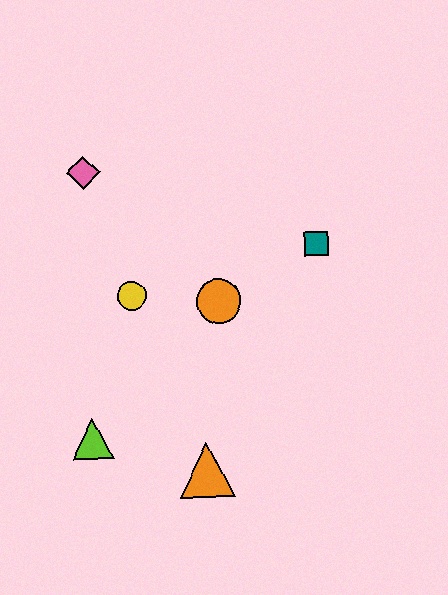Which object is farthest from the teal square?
The lime triangle is farthest from the teal square.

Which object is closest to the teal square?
The orange circle is closest to the teal square.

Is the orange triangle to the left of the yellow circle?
No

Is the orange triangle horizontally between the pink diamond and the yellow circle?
No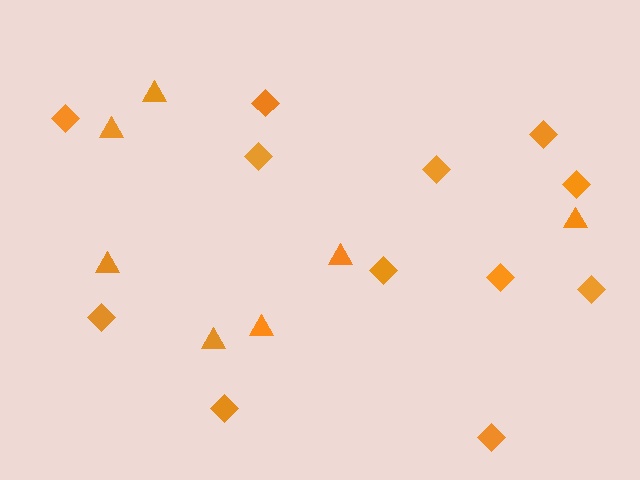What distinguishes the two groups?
There are 2 groups: one group of triangles (7) and one group of diamonds (12).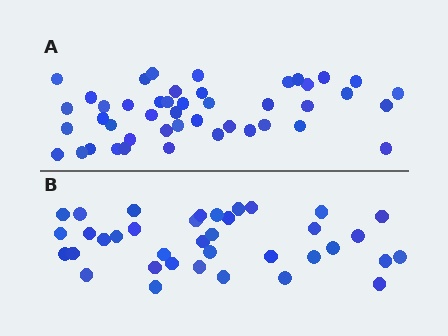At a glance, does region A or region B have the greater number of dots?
Region A (the top region) has more dots.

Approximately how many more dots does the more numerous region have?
Region A has roughly 8 or so more dots than region B.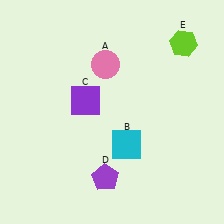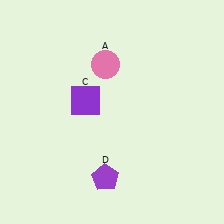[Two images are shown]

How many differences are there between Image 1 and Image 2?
There are 2 differences between the two images.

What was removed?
The lime hexagon (E), the cyan square (B) were removed in Image 2.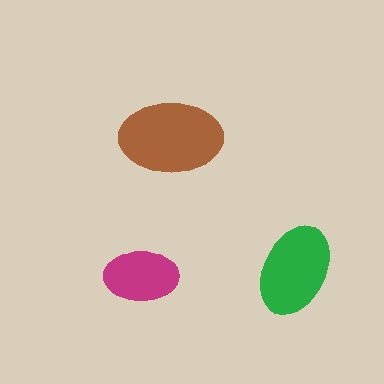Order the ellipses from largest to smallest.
the brown one, the green one, the magenta one.